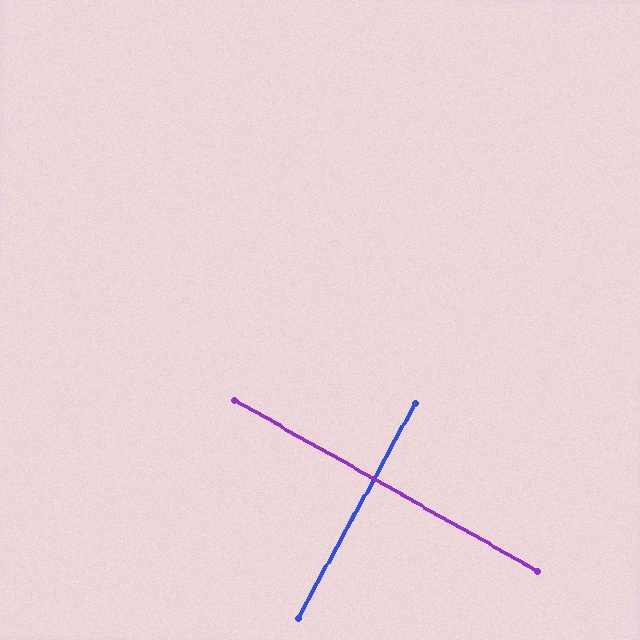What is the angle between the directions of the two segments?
Approximately 89 degrees.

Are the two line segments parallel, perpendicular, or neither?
Perpendicular — they meet at approximately 89°.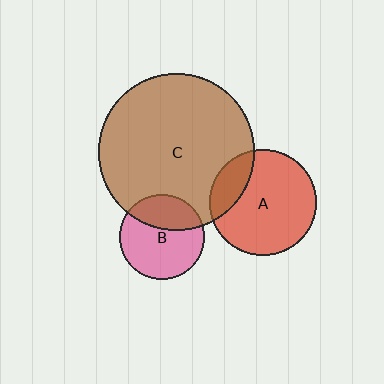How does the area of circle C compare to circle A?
Approximately 2.2 times.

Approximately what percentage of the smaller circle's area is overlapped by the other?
Approximately 20%.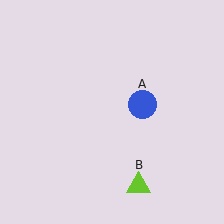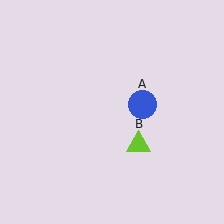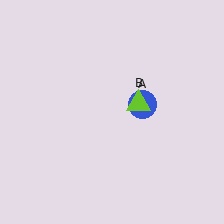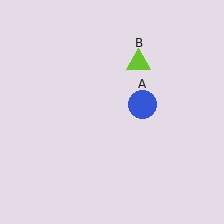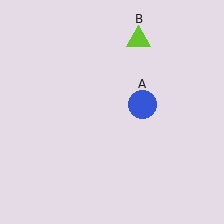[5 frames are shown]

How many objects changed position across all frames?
1 object changed position: lime triangle (object B).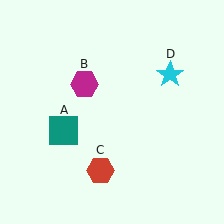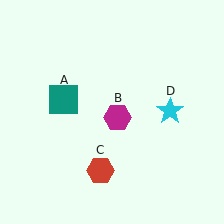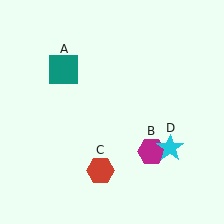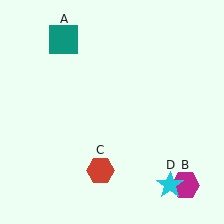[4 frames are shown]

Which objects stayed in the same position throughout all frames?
Red hexagon (object C) remained stationary.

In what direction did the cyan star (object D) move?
The cyan star (object D) moved down.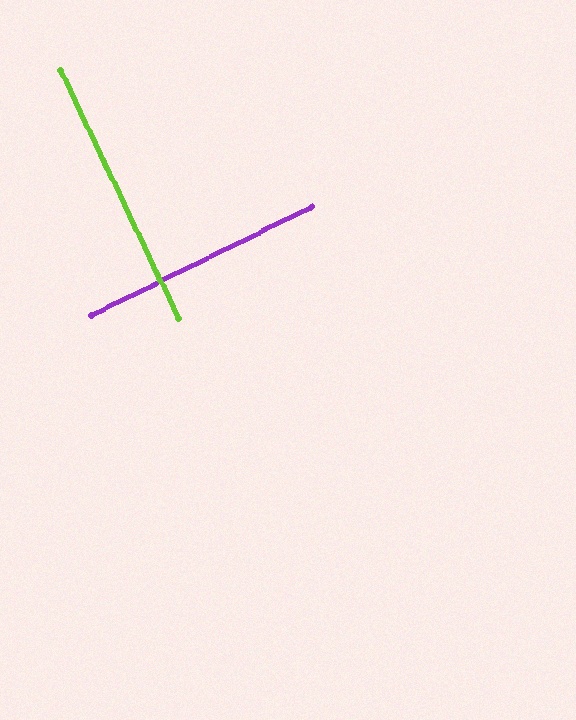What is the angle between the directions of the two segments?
Approximately 89 degrees.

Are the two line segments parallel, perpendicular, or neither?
Perpendicular — they meet at approximately 89°.